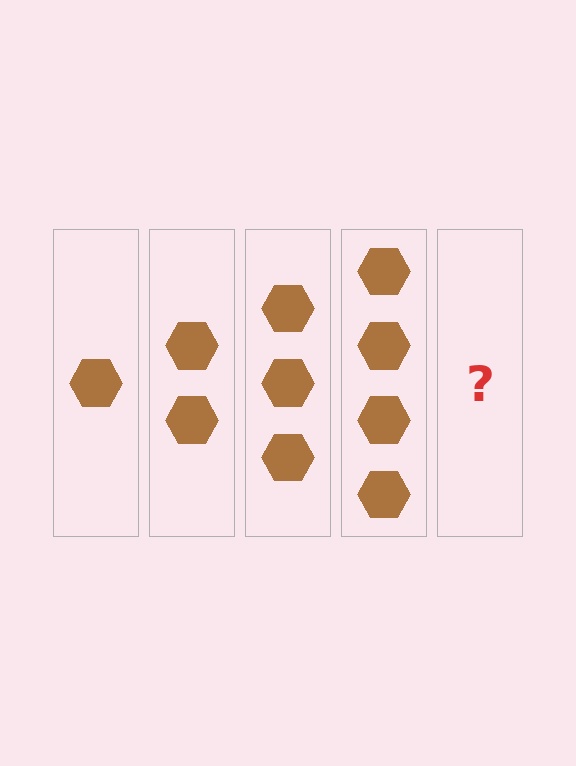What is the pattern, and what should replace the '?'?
The pattern is that each step adds one more hexagon. The '?' should be 5 hexagons.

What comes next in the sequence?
The next element should be 5 hexagons.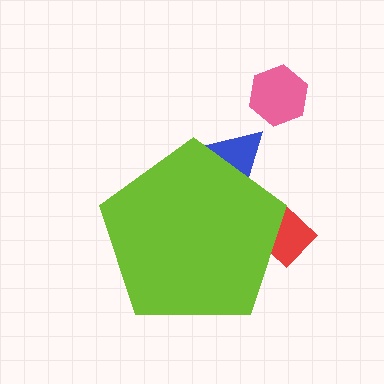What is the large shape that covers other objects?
A lime pentagon.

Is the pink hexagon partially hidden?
No, the pink hexagon is fully visible.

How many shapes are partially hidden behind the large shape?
2 shapes are partially hidden.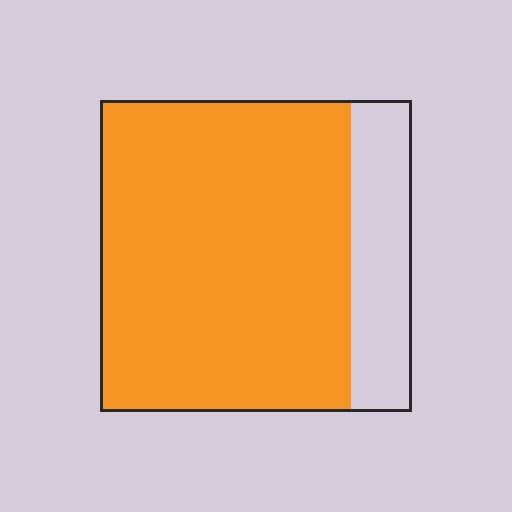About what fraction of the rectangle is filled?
About four fifths (4/5).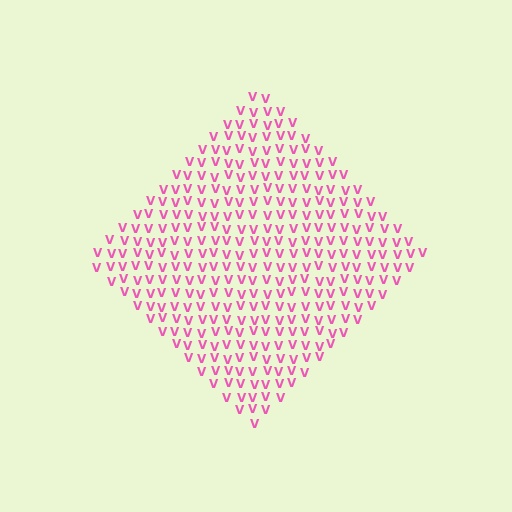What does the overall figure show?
The overall figure shows a diamond.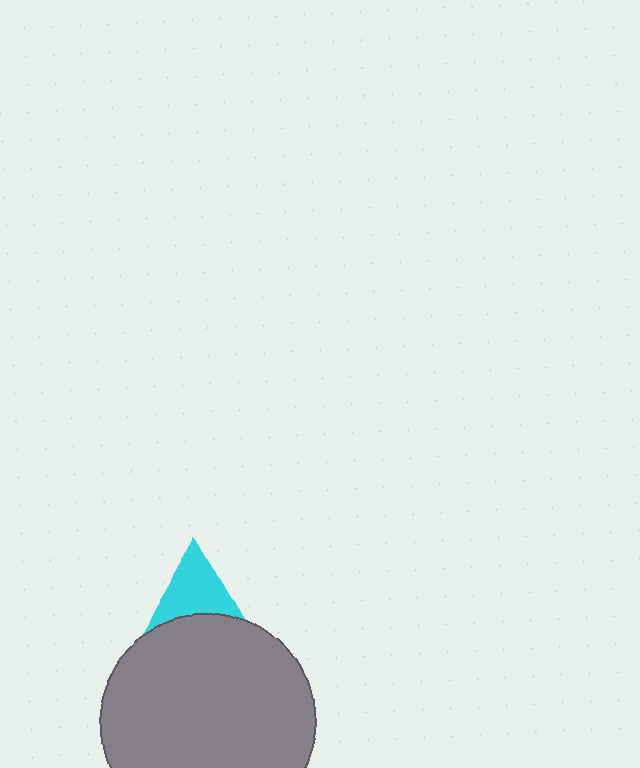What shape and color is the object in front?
The object in front is a gray circle.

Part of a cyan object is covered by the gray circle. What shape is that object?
It is a triangle.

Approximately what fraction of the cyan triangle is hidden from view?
Roughly 43% of the cyan triangle is hidden behind the gray circle.